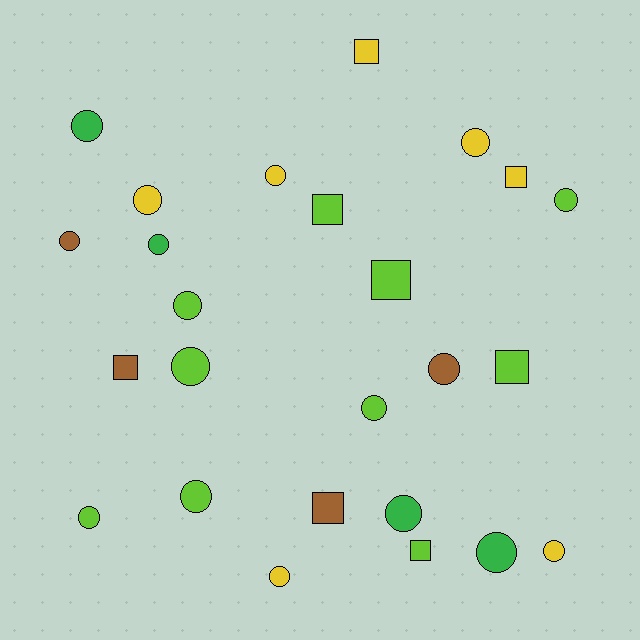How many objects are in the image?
There are 25 objects.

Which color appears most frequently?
Lime, with 10 objects.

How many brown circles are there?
There are 2 brown circles.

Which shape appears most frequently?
Circle, with 17 objects.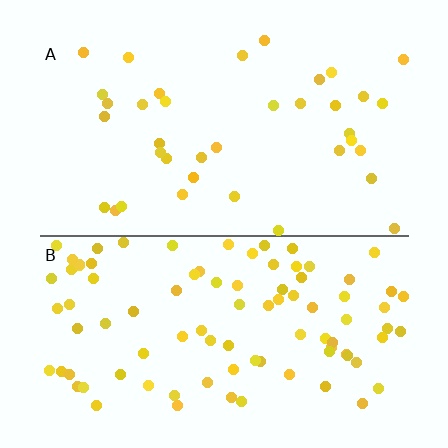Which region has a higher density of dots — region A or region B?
B (the bottom).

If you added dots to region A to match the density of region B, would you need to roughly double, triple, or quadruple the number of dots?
Approximately double.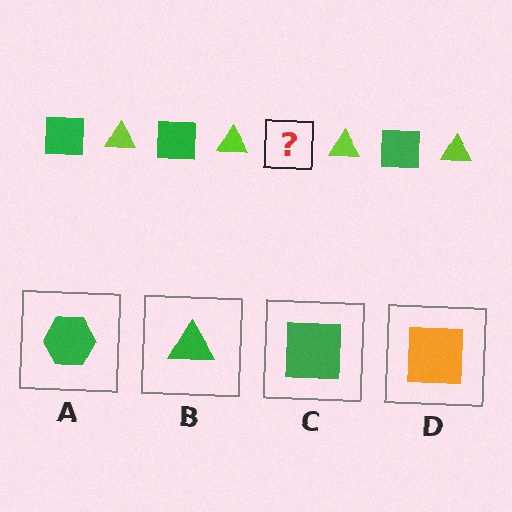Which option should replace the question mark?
Option C.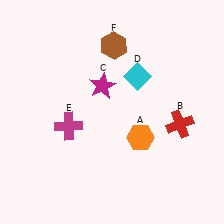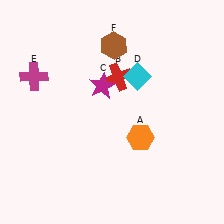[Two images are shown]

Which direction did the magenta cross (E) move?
The magenta cross (E) moved up.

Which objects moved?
The objects that moved are: the red cross (B), the magenta cross (E).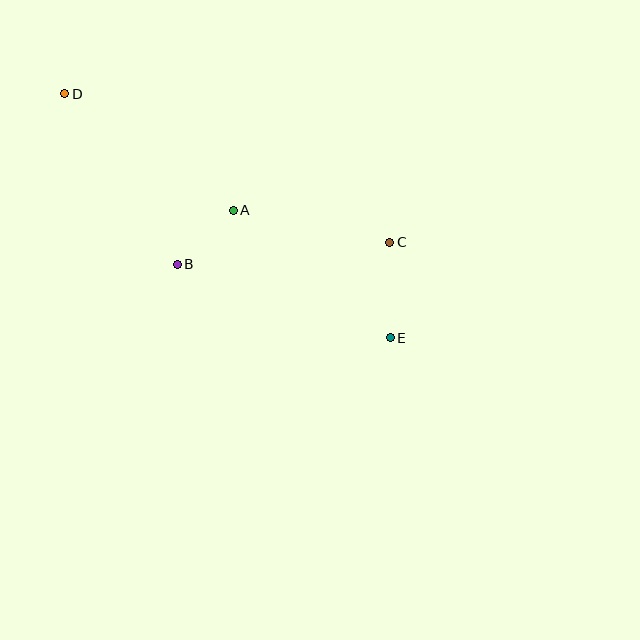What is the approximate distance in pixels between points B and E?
The distance between B and E is approximately 225 pixels.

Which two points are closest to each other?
Points A and B are closest to each other.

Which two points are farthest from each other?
Points D and E are farthest from each other.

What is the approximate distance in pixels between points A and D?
The distance between A and D is approximately 205 pixels.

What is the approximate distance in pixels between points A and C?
The distance between A and C is approximately 160 pixels.